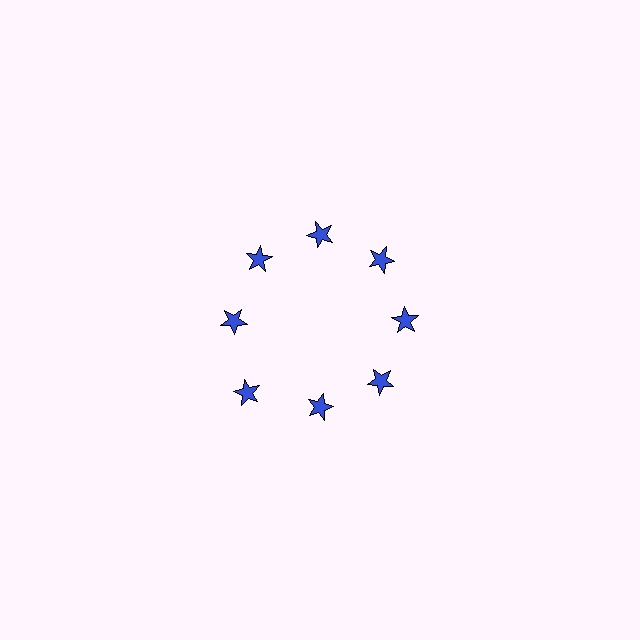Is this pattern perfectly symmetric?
No. The 8 blue stars are arranged in a ring, but one element near the 8 o'clock position is pushed outward from the center, breaking the 8-fold rotational symmetry.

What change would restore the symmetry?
The symmetry would be restored by moving it inward, back onto the ring so that all 8 stars sit at equal angles and equal distance from the center.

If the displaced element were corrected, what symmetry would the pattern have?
It would have 8-fold rotational symmetry — the pattern would map onto itself every 45 degrees.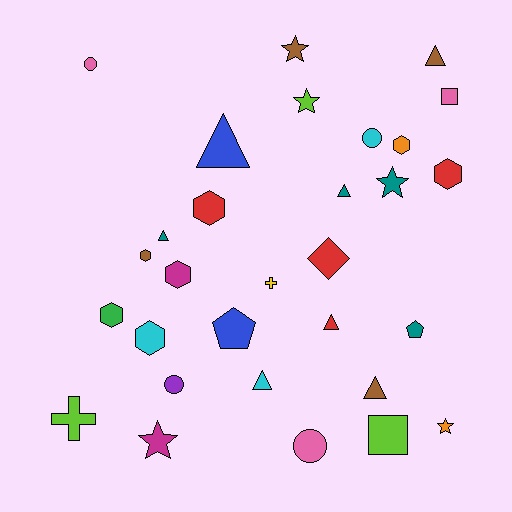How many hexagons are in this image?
There are 7 hexagons.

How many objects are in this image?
There are 30 objects.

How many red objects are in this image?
There are 4 red objects.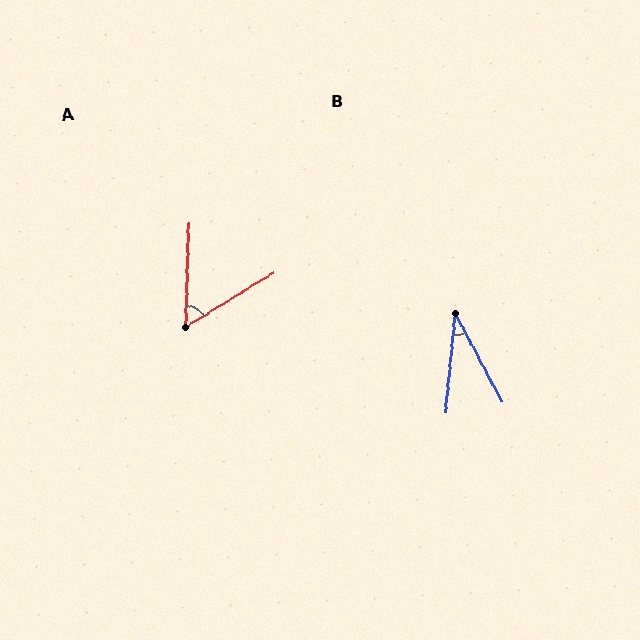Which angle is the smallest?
B, at approximately 34 degrees.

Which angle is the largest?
A, at approximately 57 degrees.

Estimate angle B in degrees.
Approximately 34 degrees.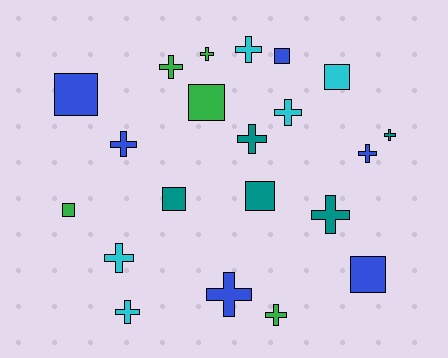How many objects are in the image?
There are 21 objects.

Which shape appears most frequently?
Cross, with 13 objects.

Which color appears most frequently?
Blue, with 6 objects.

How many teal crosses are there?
There are 3 teal crosses.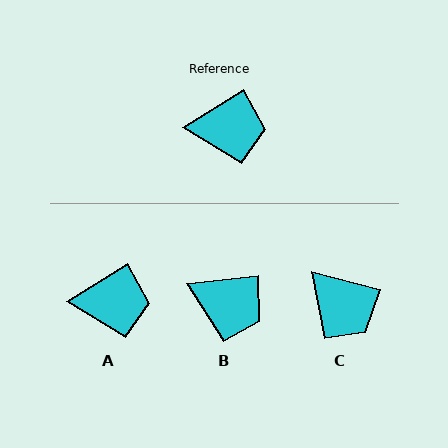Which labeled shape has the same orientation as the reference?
A.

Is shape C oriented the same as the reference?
No, it is off by about 47 degrees.